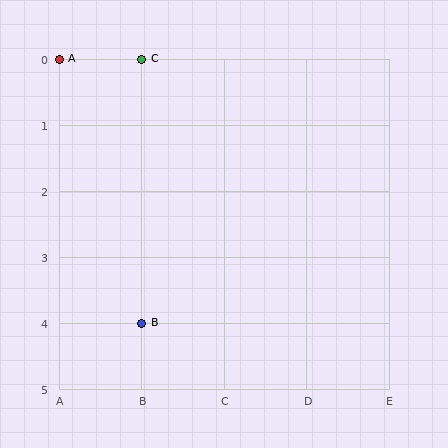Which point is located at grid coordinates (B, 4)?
Point B is at (B, 4).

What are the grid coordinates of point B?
Point B is at grid coordinates (B, 4).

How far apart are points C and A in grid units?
Points C and A are 1 column apart.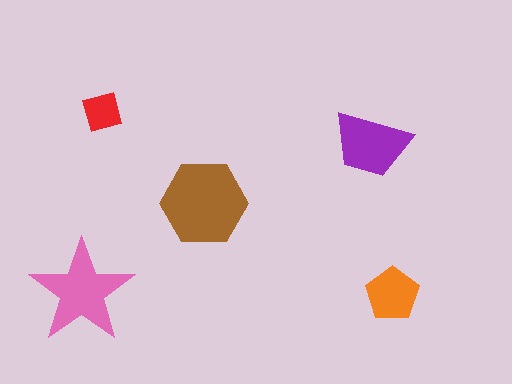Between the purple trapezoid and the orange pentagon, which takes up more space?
The purple trapezoid.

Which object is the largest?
The brown hexagon.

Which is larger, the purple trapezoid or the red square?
The purple trapezoid.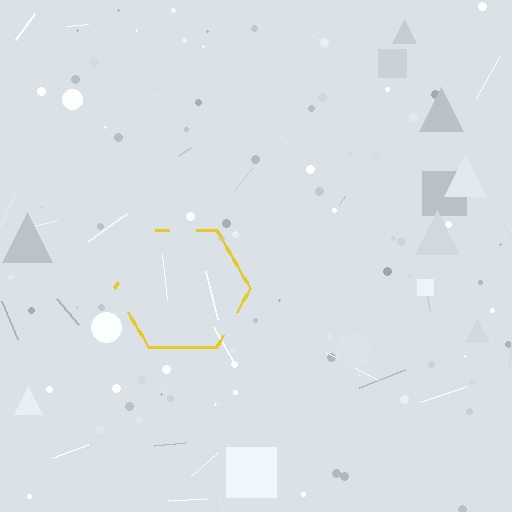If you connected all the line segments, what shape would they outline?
They would outline a hexagon.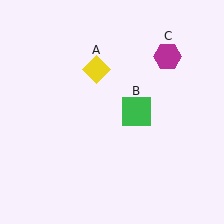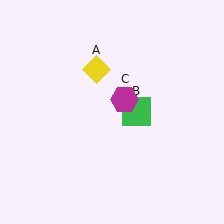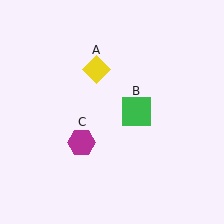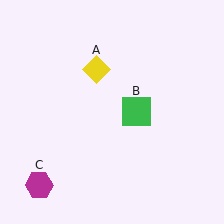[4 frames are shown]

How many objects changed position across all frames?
1 object changed position: magenta hexagon (object C).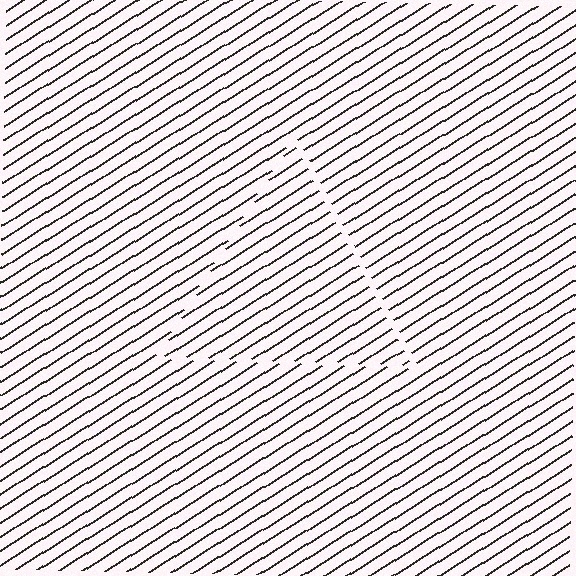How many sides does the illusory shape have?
3 sides — the line-ends trace a triangle.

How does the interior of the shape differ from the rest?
The interior of the shape contains the same grating, shifted by half a period — the contour is defined by the phase discontinuity where line-ends from the inner and outer gratings abut.